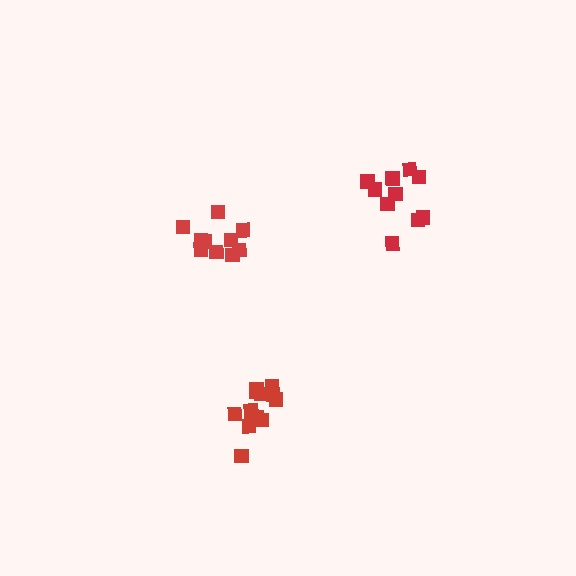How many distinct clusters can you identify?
There are 3 distinct clusters.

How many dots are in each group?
Group 1: 12 dots, Group 2: 10 dots, Group 3: 11 dots (33 total).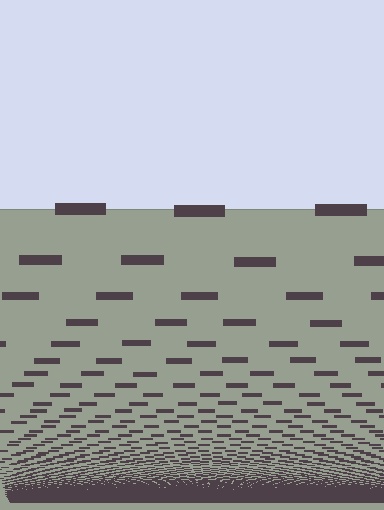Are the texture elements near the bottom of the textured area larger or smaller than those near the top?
Smaller. The gradient is inverted — elements near the bottom are smaller and denser.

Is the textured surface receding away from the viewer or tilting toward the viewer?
The surface appears to tilt toward the viewer. Texture elements get larger and sparser toward the top.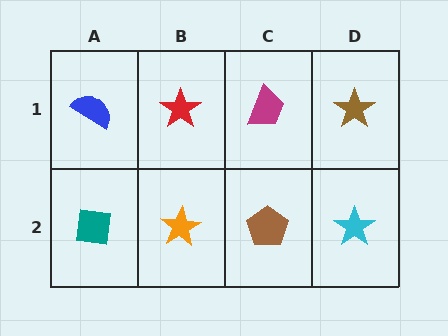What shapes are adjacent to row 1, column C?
A brown pentagon (row 2, column C), a red star (row 1, column B), a brown star (row 1, column D).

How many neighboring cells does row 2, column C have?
3.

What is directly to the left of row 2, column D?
A brown pentagon.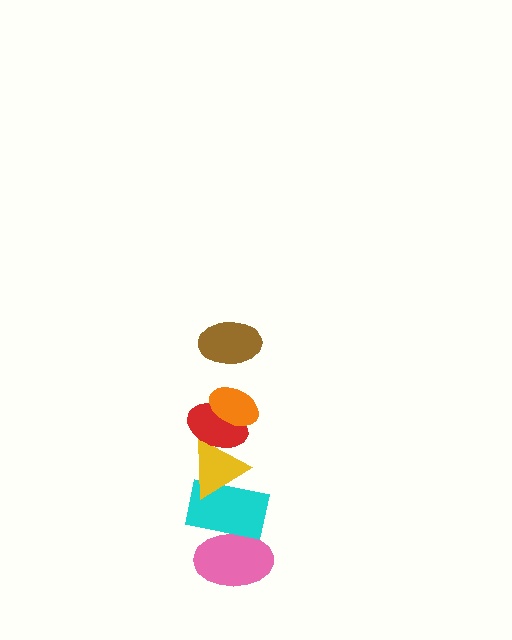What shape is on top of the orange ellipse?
The brown ellipse is on top of the orange ellipse.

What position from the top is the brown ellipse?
The brown ellipse is 1st from the top.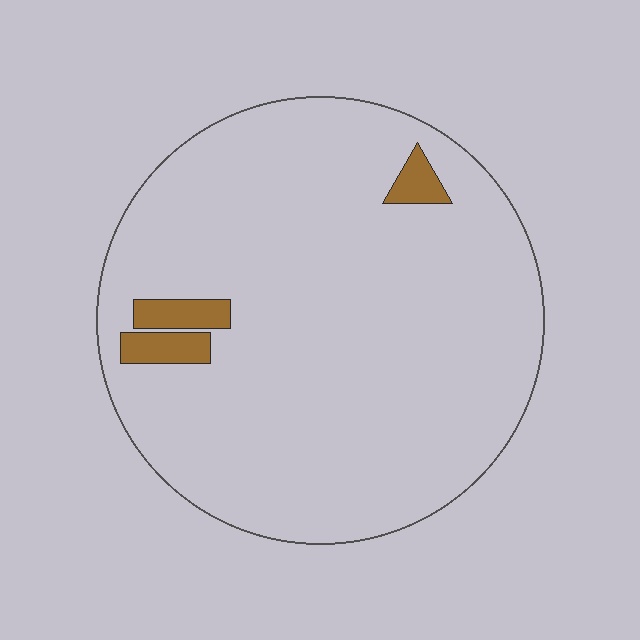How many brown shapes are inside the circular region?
3.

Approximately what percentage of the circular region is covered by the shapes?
Approximately 5%.